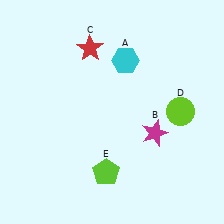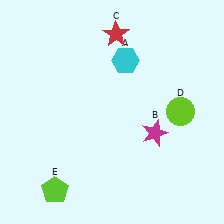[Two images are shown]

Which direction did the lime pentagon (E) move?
The lime pentagon (E) moved left.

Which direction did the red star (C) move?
The red star (C) moved right.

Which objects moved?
The objects that moved are: the red star (C), the lime pentagon (E).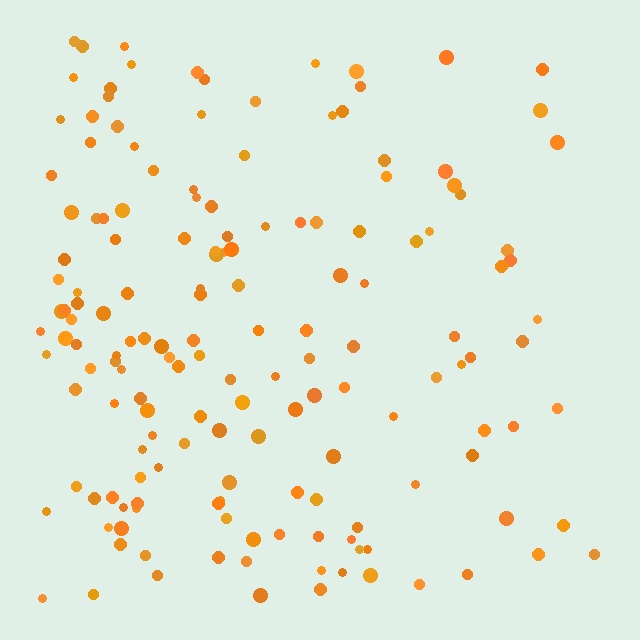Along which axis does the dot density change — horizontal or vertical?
Horizontal.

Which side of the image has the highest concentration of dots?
The left.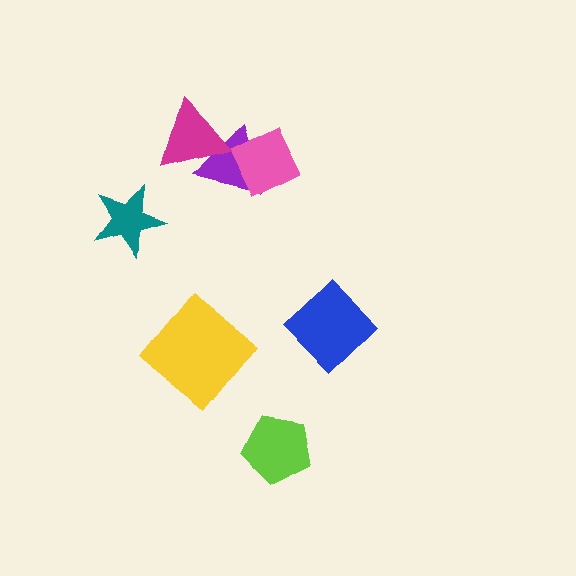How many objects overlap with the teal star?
0 objects overlap with the teal star.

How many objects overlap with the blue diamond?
0 objects overlap with the blue diamond.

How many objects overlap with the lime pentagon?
0 objects overlap with the lime pentagon.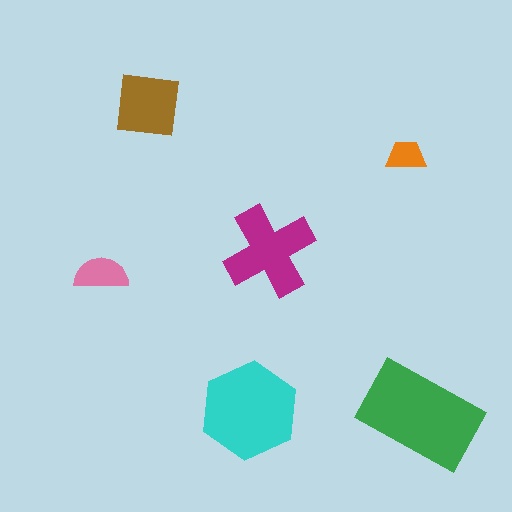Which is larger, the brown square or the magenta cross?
The magenta cross.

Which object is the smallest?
The orange trapezoid.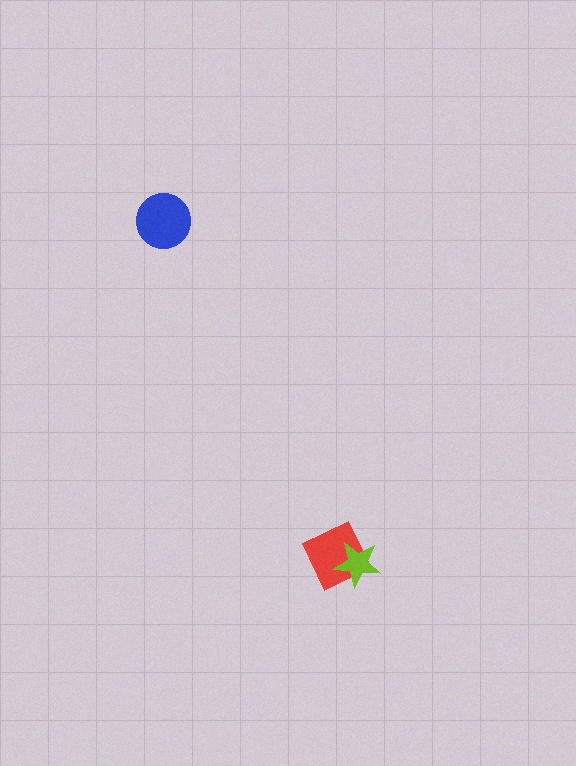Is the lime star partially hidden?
No, no other shape covers it.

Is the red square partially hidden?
Yes, it is partially covered by another shape.